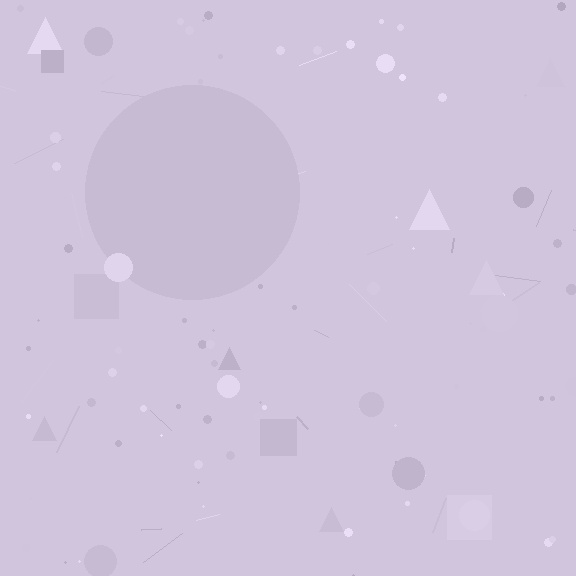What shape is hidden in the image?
A circle is hidden in the image.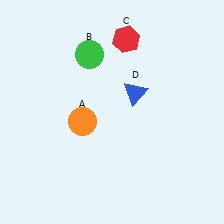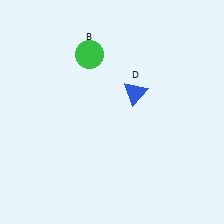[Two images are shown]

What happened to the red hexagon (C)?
The red hexagon (C) was removed in Image 2. It was in the top-right area of Image 1.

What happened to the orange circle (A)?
The orange circle (A) was removed in Image 2. It was in the bottom-left area of Image 1.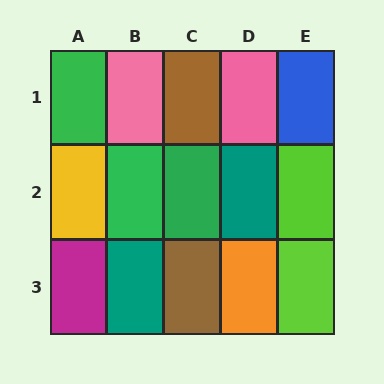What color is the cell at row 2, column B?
Green.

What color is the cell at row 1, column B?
Pink.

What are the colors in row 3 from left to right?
Magenta, teal, brown, orange, lime.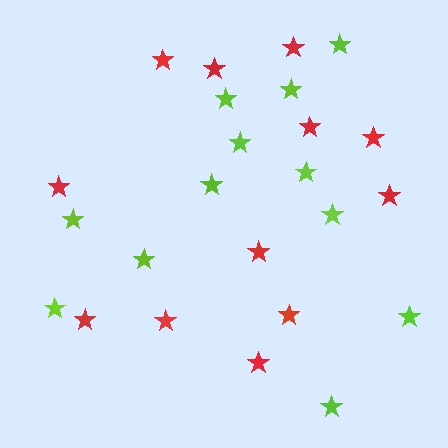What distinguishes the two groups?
There are 2 groups: one group of red stars (12) and one group of lime stars (12).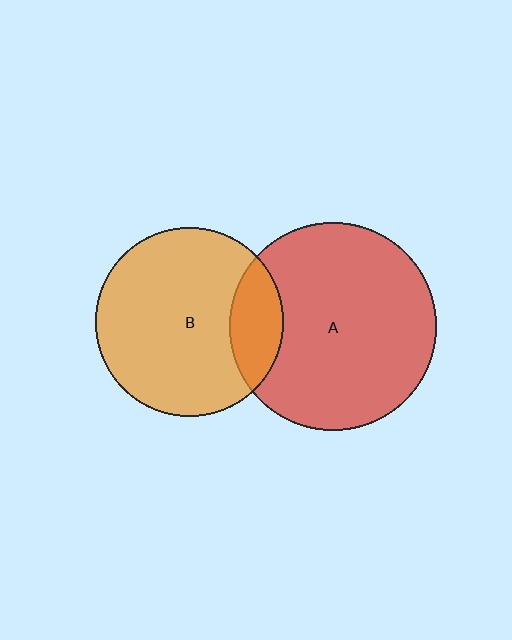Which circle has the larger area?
Circle A (red).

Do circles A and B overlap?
Yes.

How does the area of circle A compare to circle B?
Approximately 1.2 times.